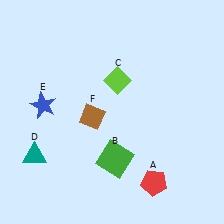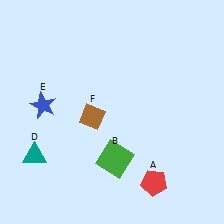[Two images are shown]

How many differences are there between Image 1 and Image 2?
There is 1 difference between the two images.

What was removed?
The lime diamond (C) was removed in Image 2.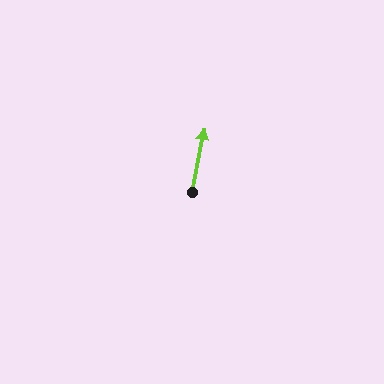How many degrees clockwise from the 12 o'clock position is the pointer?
Approximately 11 degrees.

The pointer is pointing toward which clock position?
Roughly 12 o'clock.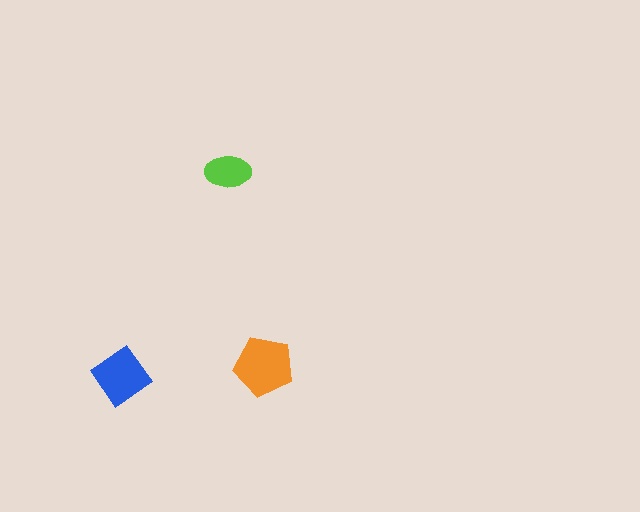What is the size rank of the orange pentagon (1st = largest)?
1st.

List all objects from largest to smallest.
The orange pentagon, the blue diamond, the lime ellipse.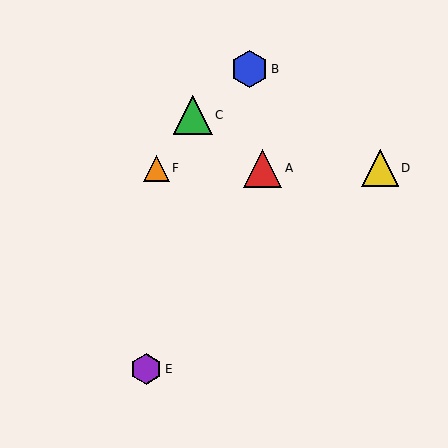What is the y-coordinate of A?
Object A is at y≈168.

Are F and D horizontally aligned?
Yes, both are at y≈168.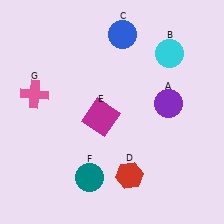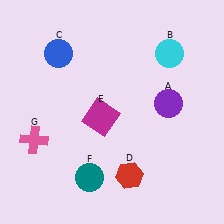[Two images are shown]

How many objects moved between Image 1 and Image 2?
2 objects moved between the two images.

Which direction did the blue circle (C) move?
The blue circle (C) moved left.